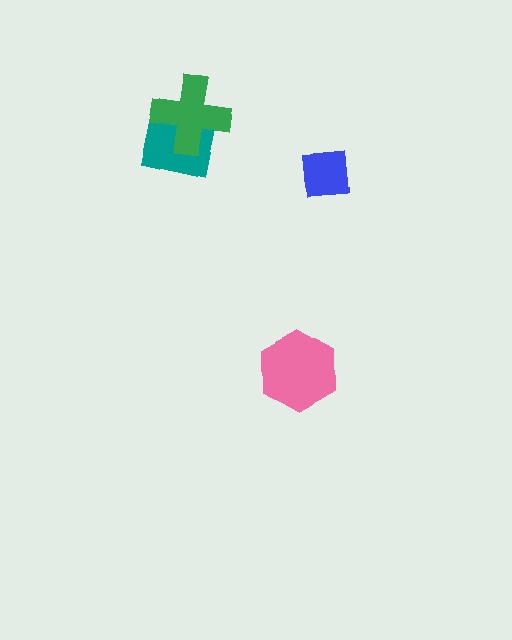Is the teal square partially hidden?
Yes, it is partially covered by another shape.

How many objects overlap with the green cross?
1 object overlaps with the green cross.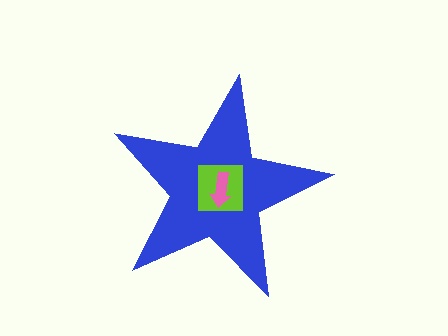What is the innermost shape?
The pink arrow.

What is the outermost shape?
The blue star.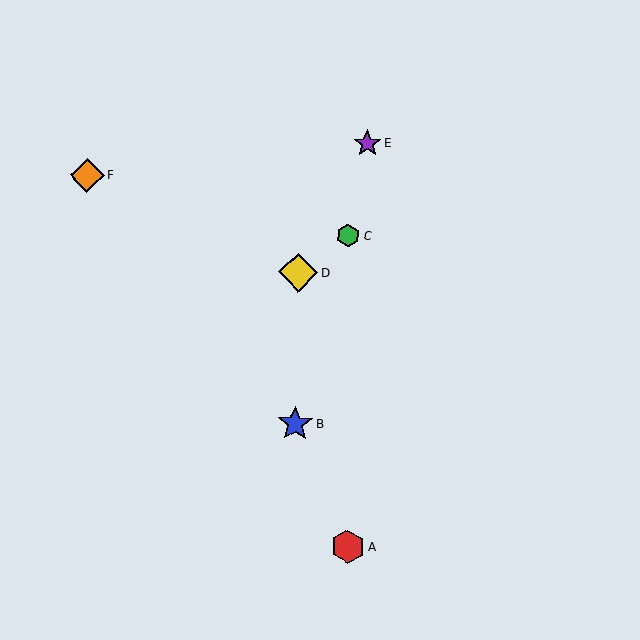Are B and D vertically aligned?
Yes, both are at x≈295.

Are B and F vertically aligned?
No, B is at x≈295 and F is at x≈87.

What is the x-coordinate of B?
Object B is at x≈295.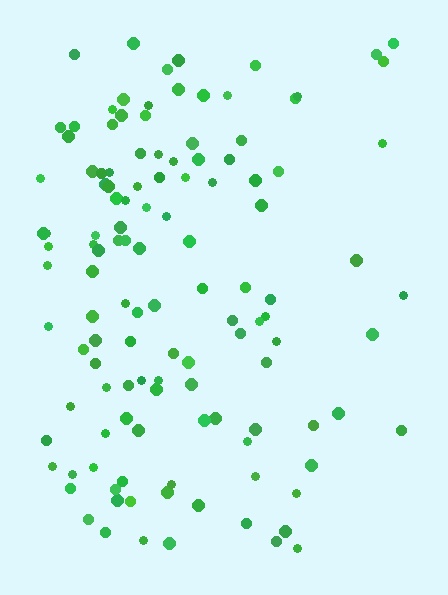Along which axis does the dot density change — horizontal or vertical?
Horizontal.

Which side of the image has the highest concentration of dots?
The left.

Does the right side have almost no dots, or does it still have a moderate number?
Still a moderate number, just noticeably fewer than the left.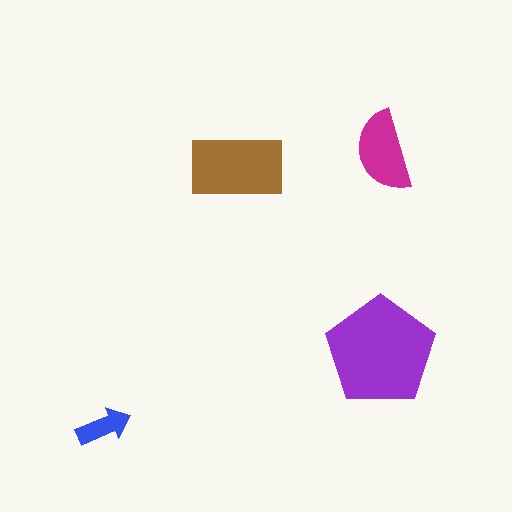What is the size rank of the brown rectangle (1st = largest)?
2nd.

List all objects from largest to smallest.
The purple pentagon, the brown rectangle, the magenta semicircle, the blue arrow.